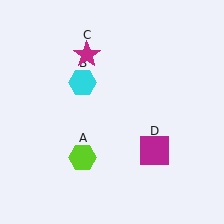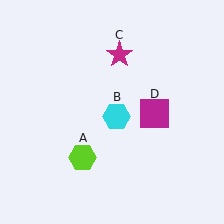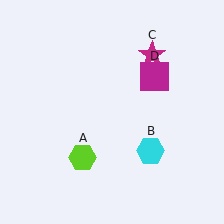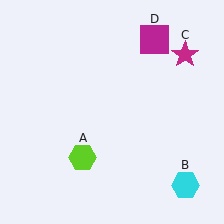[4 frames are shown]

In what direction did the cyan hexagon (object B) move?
The cyan hexagon (object B) moved down and to the right.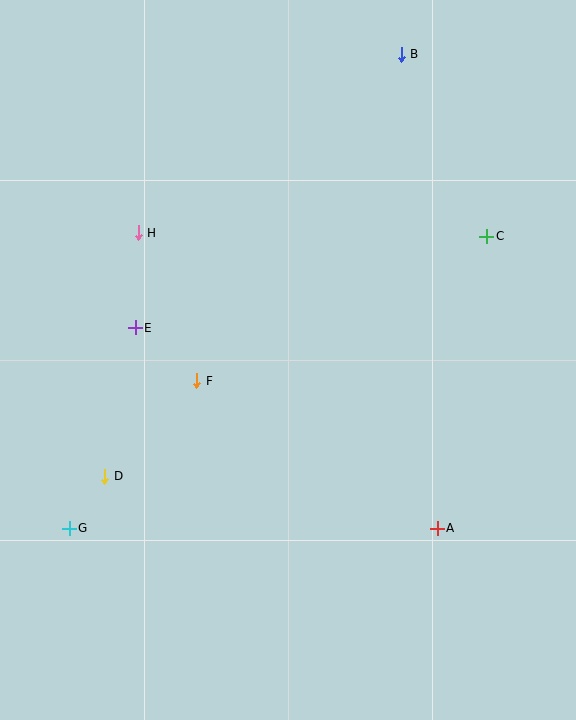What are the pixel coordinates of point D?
Point D is at (105, 476).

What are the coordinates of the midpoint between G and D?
The midpoint between G and D is at (87, 502).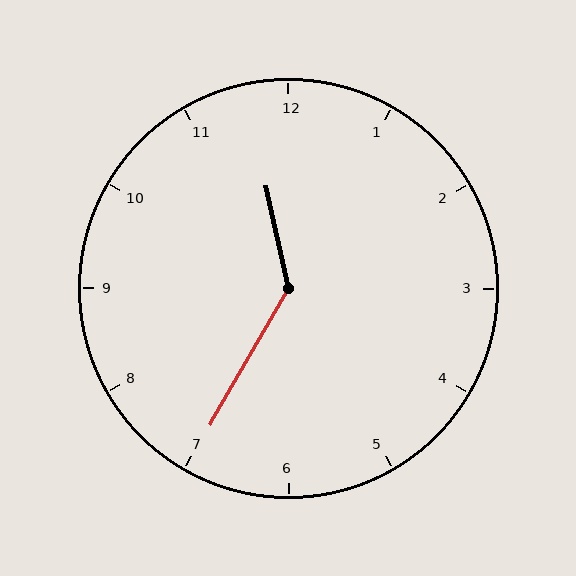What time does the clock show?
11:35.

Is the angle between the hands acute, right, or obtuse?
It is obtuse.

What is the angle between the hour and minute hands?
Approximately 138 degrees.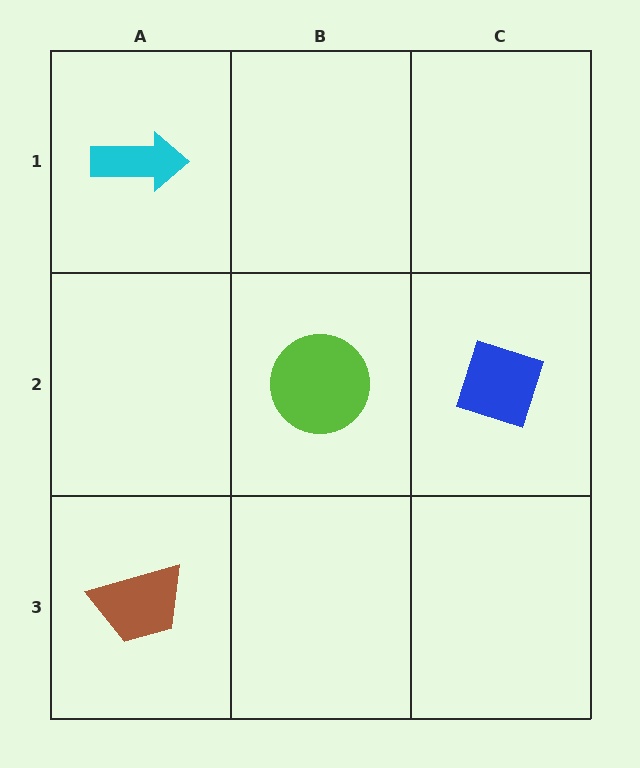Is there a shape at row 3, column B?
No, that cell is empty.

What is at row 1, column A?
A cyan arrow.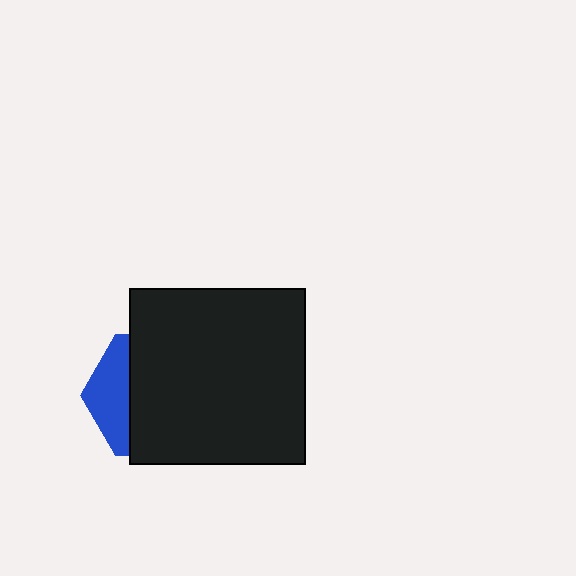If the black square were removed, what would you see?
You would see the complete blue hexagon.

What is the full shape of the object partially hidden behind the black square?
The partially hidden object is a blue hexagon.